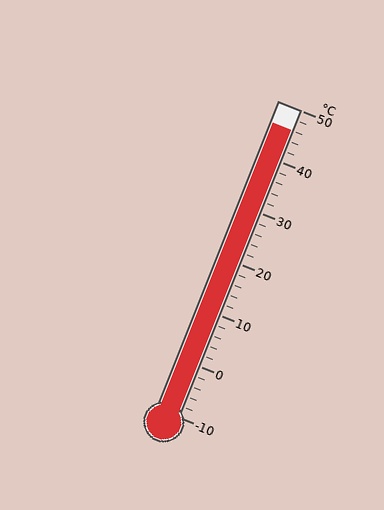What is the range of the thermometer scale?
The thermometer scale ranges from -10°C to 50°C.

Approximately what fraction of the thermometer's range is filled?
The thermometer is filled to approximately 95% of its range.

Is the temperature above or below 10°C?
The temperature is above 10°C.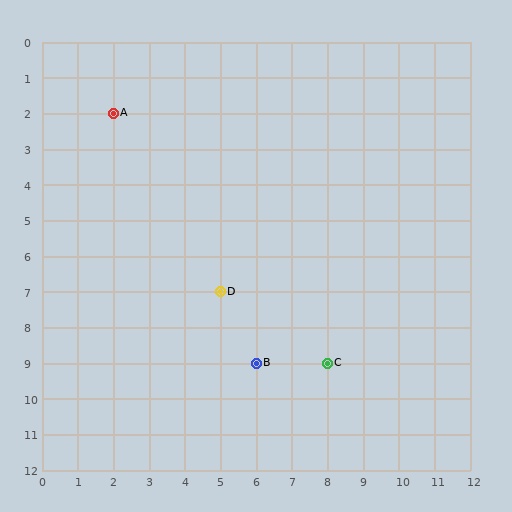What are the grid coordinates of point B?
Point B is at grid coordinates (6, 9).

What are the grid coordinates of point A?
Point A is at grid coordinates (2, 2).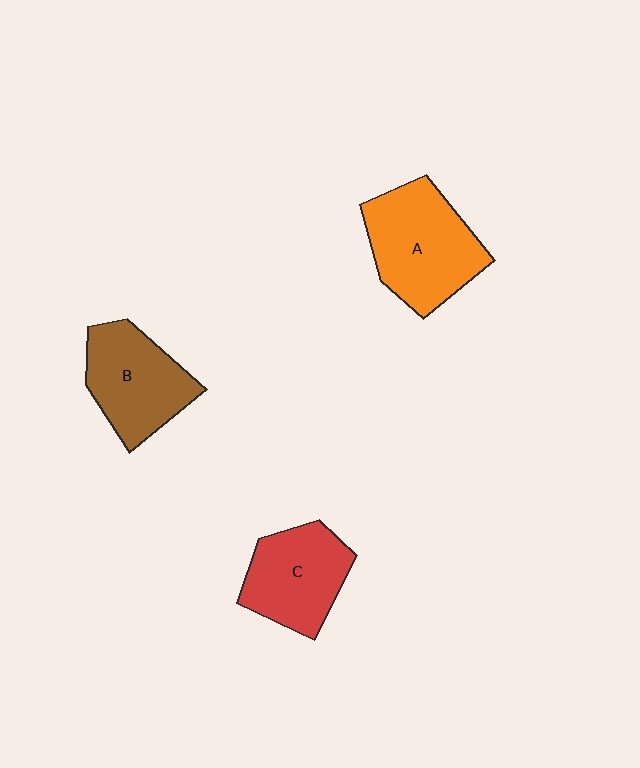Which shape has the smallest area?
Shape C (red).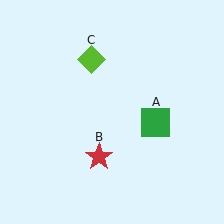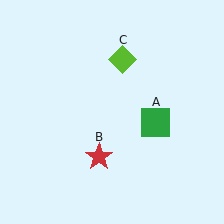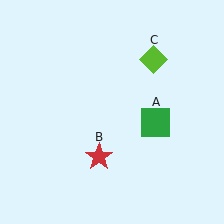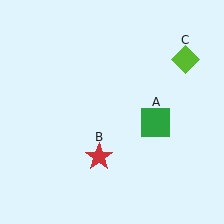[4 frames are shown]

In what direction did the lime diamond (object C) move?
The lime diamond (object C) moved right.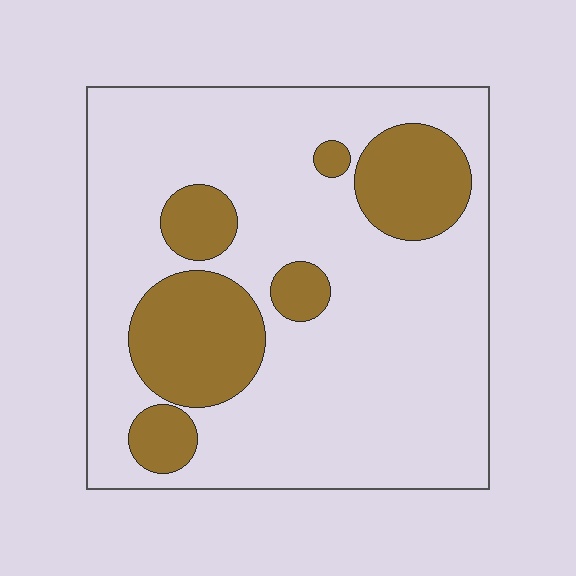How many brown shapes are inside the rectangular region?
6.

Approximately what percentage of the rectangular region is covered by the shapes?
Approximately 25%.